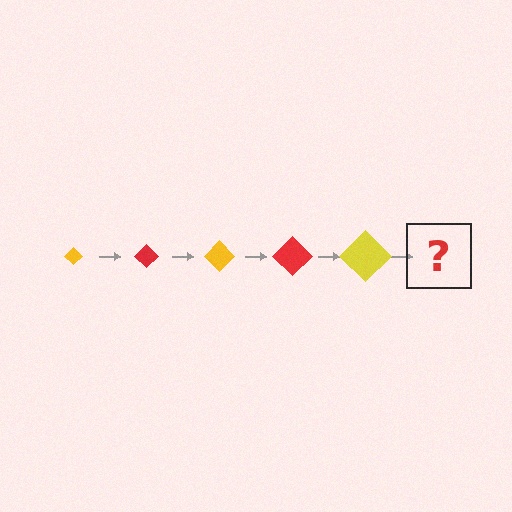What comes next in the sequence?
The next element should be a red diamond, larger than the previous one.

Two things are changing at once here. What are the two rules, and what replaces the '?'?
The two rules are that the diamond grows larger each step and the color cycles through yellow and red. The '?' should be a red diamond, larger than the previous one.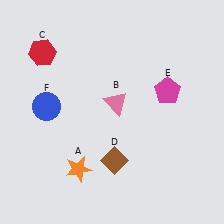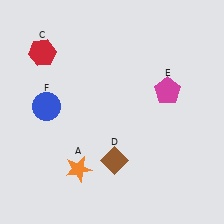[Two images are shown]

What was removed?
The pink triangle (B) was removed in Image 2.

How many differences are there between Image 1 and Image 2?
There is 1 difference between the two images.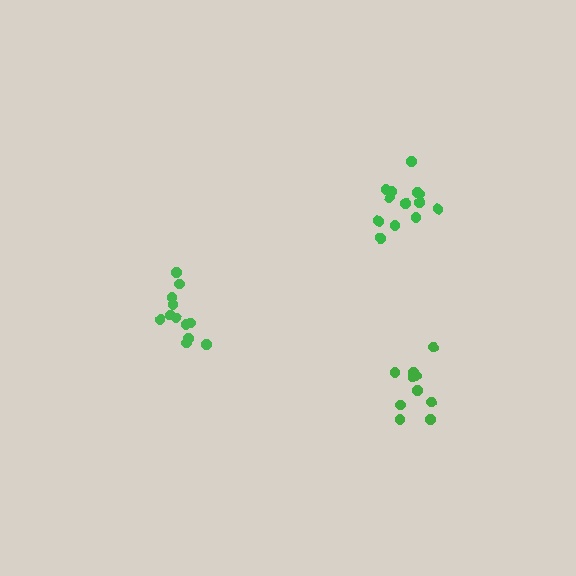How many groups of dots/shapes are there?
There are 3 groups.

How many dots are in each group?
Group 1: 12 dots, Group 2: 13 dots, Group 3: 10 dots (35 total).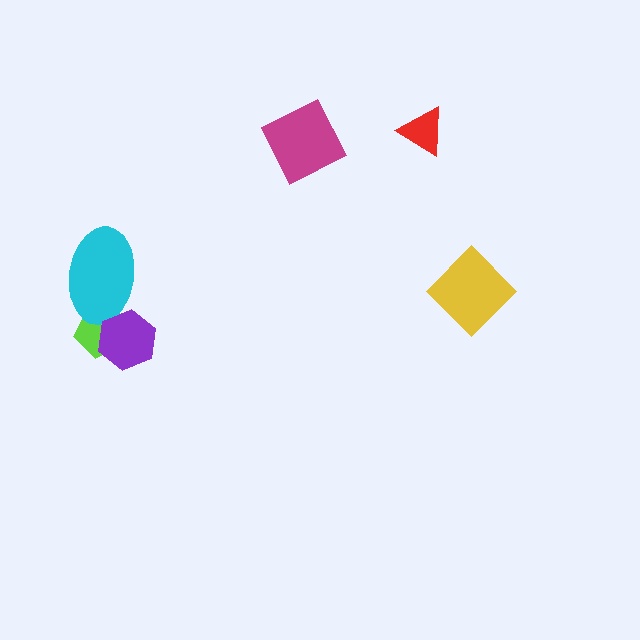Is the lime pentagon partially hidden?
Yes, it is partially covered by another shape.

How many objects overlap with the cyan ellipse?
2 objects overlap with the cyan ellipse.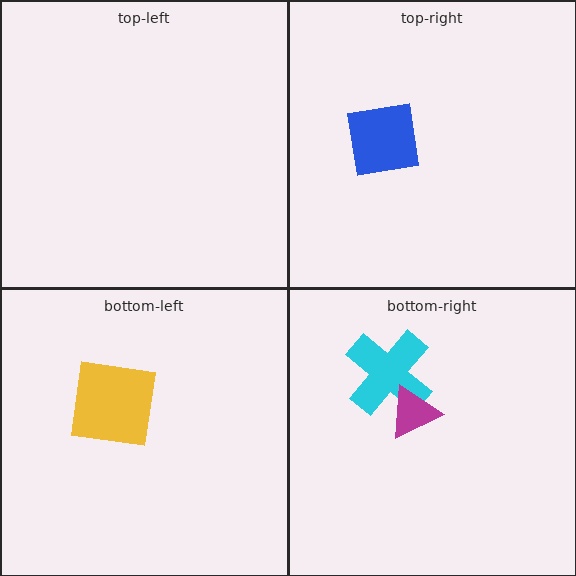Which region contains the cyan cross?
The bottom-right region.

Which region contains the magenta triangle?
The bottom-right region.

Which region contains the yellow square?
The bottom-left region.